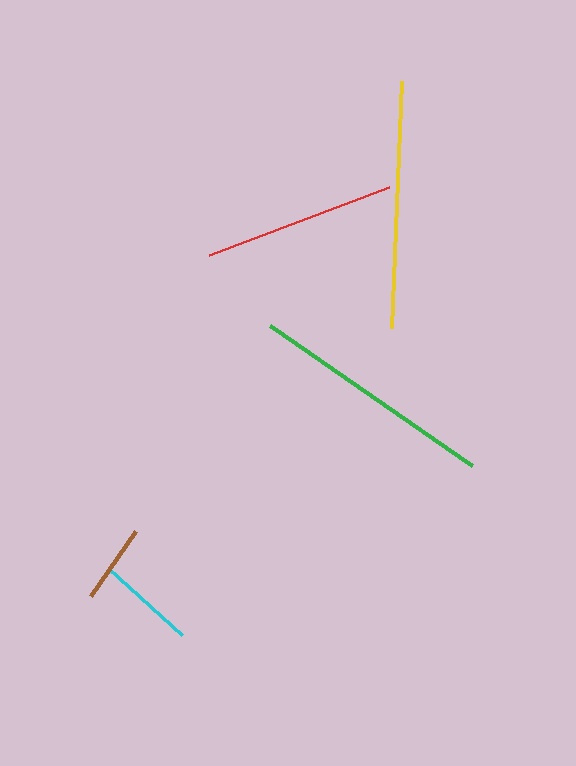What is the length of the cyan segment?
The cyan segment is approximately 100 pixels long.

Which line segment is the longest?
The yellow line is the longest at approximately 247 pixels.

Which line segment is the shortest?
The brown line is the shortest at approximately 79 pixels.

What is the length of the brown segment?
The brown segment is approximately 79 pixels long.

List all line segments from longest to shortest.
From longest to shortest: yellow, green, red, cyan, brown.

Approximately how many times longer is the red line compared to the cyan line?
The red line is approximately 1.9 times the length of the cyan line.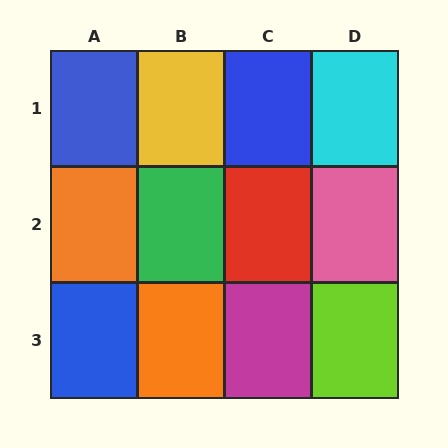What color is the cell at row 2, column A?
Orange.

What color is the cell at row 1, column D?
Cyan.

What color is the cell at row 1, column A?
Blue.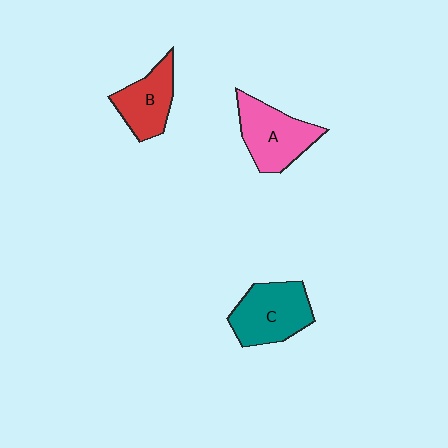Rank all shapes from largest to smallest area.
From largest to smallest: C (teal), A (pink), B (red).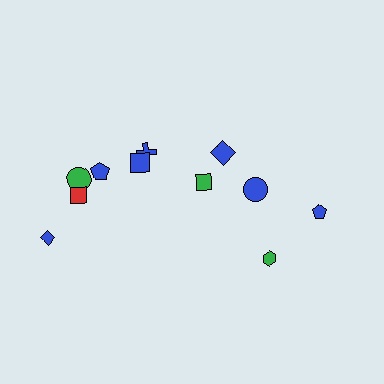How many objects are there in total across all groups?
There are 11 objects.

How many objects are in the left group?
There are 7 objects.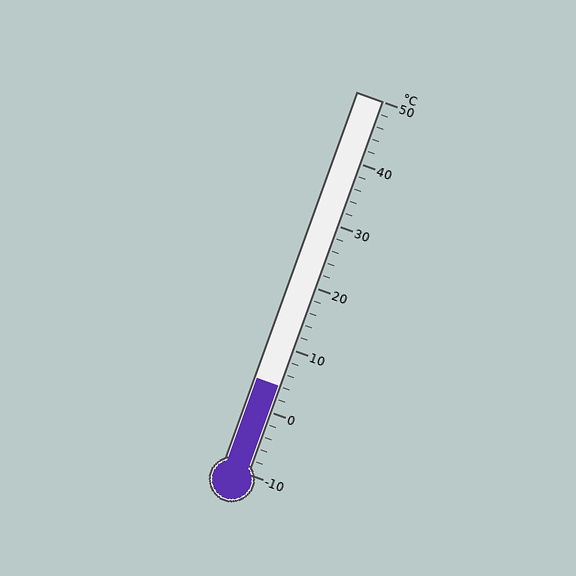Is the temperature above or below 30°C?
The temperature is below 30°C.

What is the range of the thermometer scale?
The thermometer scale ranges from -10°C to 50°C.